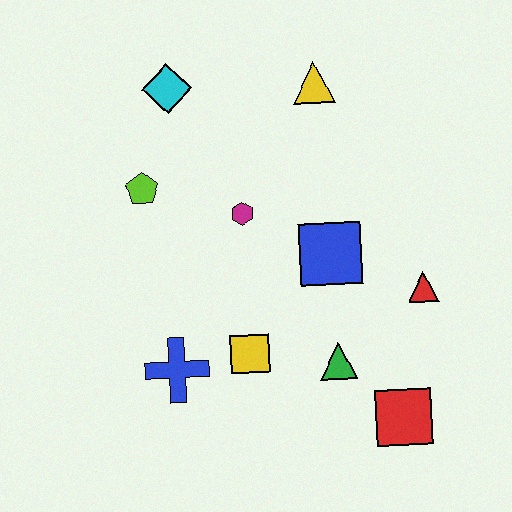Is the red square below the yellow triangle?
Yes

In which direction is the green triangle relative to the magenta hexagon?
The green triangle is below the magenta hexagon.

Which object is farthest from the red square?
The cyan diamond is farthest from the red square.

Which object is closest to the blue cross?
The yellow square is closest to the blue cross.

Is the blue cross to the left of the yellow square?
Yes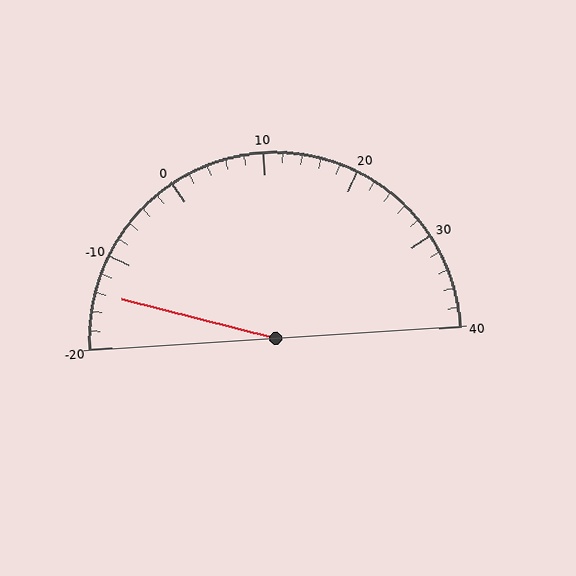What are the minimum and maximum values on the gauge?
The gauge ranges from -20 to 40.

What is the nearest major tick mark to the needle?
The nearest major tick mark is -10.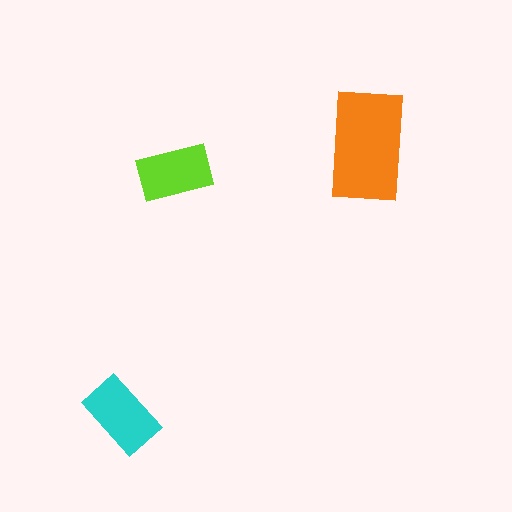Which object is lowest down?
The cyan rectangle is bottommost.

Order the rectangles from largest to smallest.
the orange one, the cyan one, the lime one.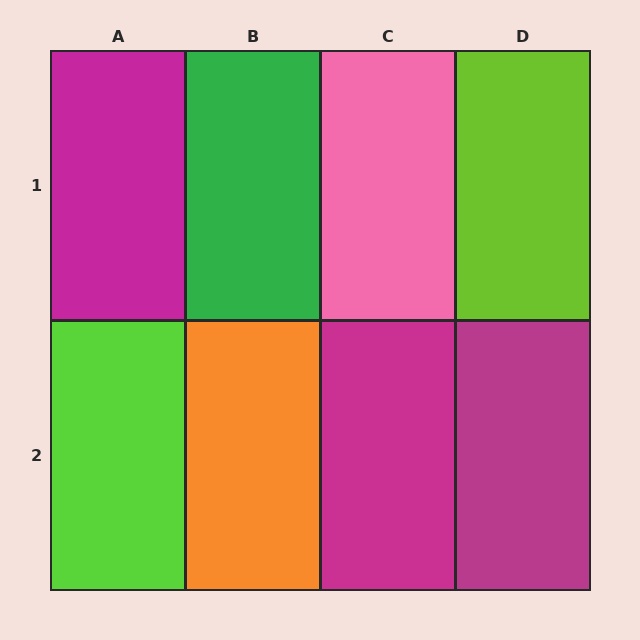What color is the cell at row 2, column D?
Magenta.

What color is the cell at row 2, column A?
Lime.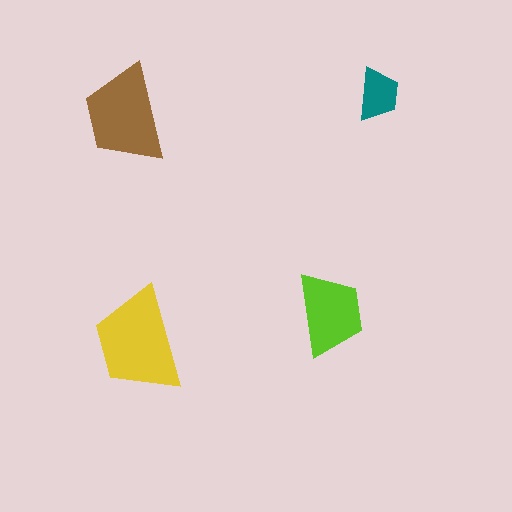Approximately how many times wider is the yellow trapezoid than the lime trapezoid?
About 1.5 times wider.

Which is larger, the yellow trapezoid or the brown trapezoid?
The yellow one.